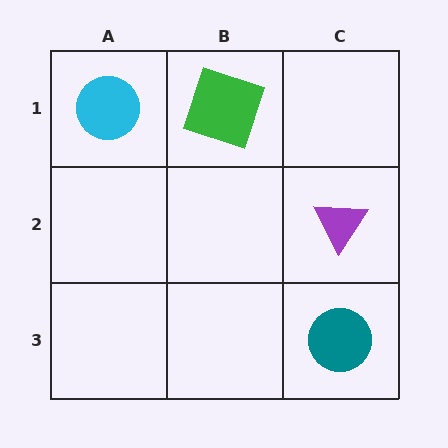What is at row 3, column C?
A teal circle.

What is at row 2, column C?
A purple triangle.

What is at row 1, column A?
A cyan circle.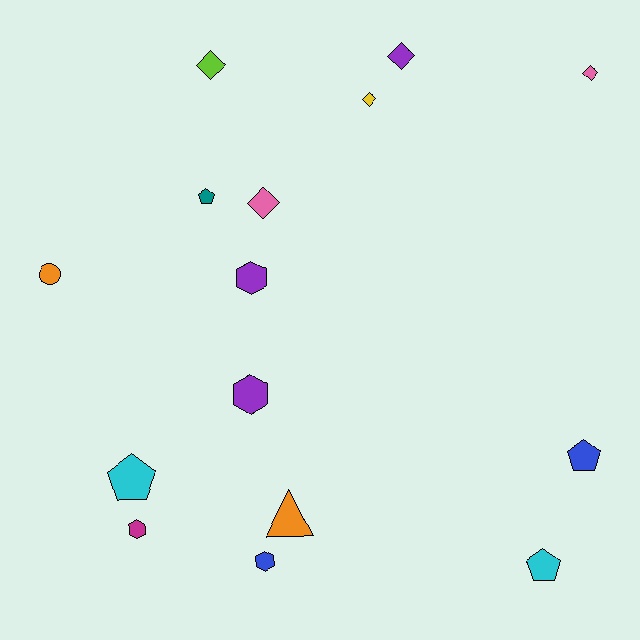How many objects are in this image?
There are 15 objects.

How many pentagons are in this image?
There are 4 pentagons.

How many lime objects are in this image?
There is 1 lime object.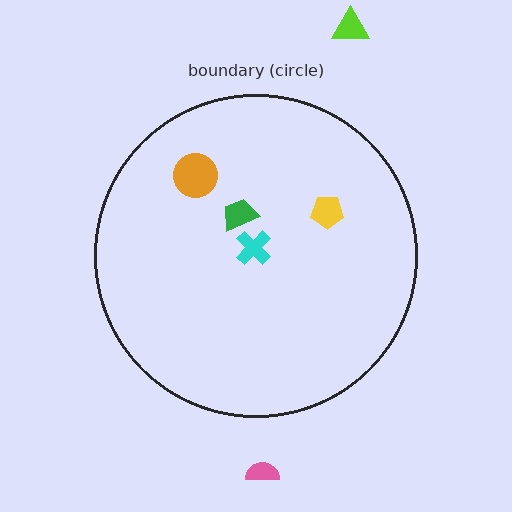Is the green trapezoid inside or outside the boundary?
Inside.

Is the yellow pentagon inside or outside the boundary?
Inside.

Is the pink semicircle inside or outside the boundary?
Outside.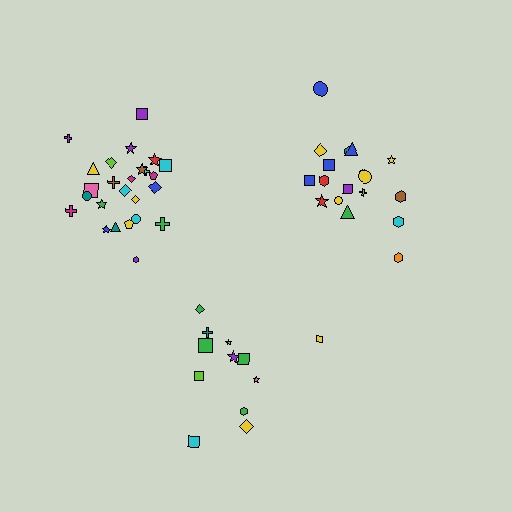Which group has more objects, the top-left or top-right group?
The top-left group.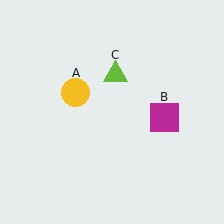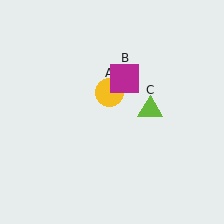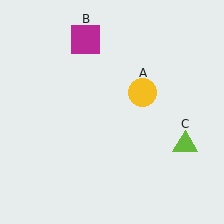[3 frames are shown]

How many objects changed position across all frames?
3 objects changed position: yellow circle (object A), magenta square (object B), lime triangle (object C).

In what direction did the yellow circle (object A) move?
The yellow circle (object A) moved right.